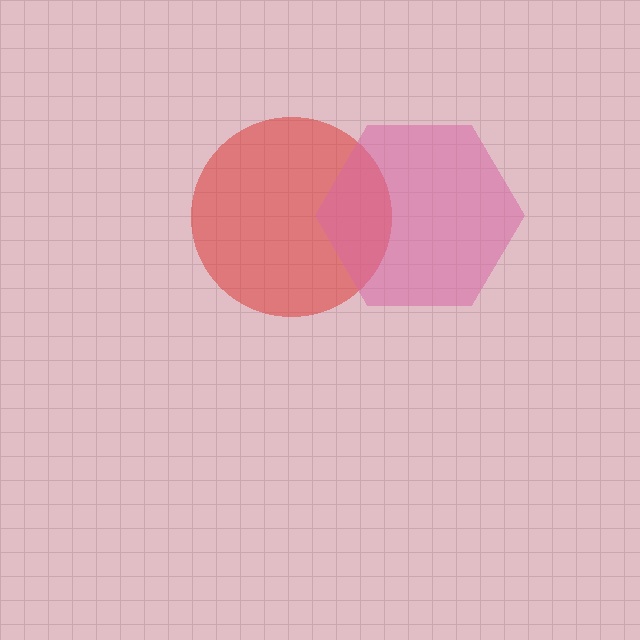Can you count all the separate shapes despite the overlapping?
Yes, there are 2 separate shapes.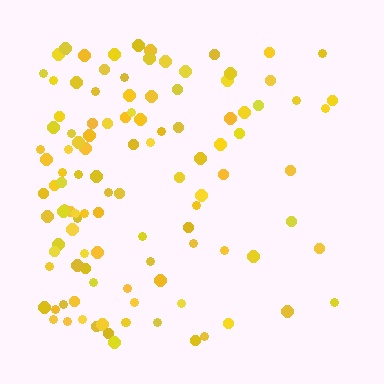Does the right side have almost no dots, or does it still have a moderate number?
Still a moderate number, just noticeably fewer than the left.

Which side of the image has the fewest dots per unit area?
The right.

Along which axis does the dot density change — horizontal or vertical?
Horizontal.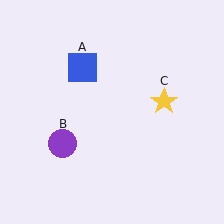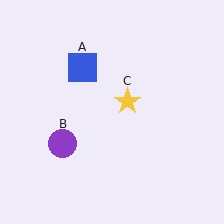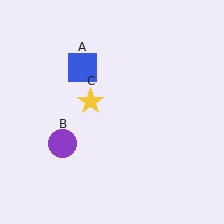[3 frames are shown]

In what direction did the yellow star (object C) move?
The yellow star (object C) moved left.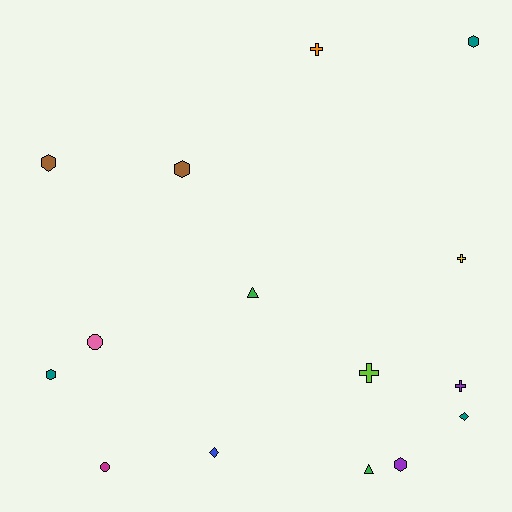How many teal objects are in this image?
There are 3 teal objects.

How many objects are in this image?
There are 15 objects.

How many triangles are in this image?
There are 2 triangles.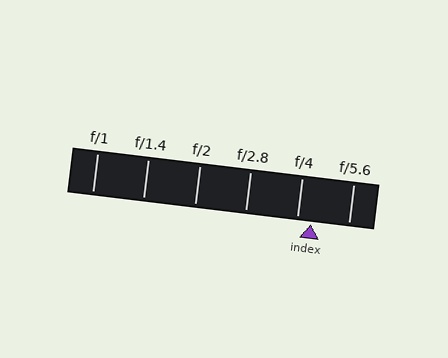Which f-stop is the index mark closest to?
The index mark is closest to f/4.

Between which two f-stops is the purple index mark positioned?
The index mark is between f/4 and f/5.6.